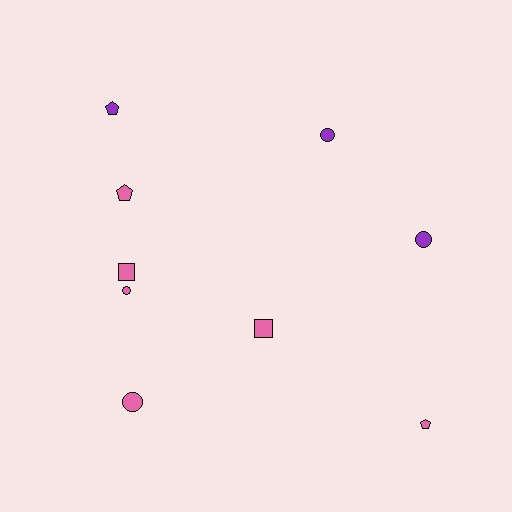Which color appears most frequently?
Pink, with 6 objects.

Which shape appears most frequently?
Circle, with 4 objects.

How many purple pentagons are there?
There is 1 purple pentagon.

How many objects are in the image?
There are 9 objects.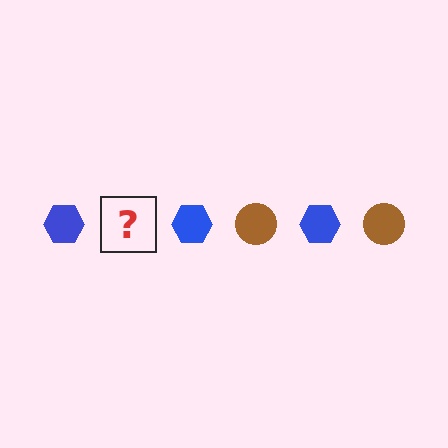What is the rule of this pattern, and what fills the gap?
The rule is that the pattern alternates between blue hexagon and brown circle. The gap should be filled with a brown circle.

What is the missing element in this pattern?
The missing element is a brown circle.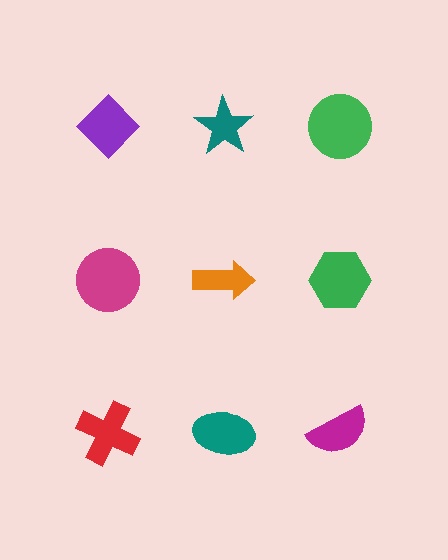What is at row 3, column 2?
A teal ellipse.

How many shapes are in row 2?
3 shapes.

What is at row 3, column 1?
A red cross.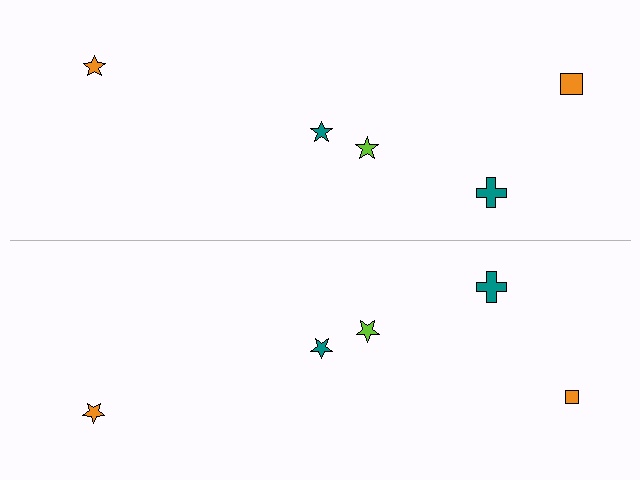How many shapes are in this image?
There are 10 shapes in this image.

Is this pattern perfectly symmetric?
No, the pattern is not perfectly symmetric. The orange square on the bottom side has a different size than its mirror counterpart.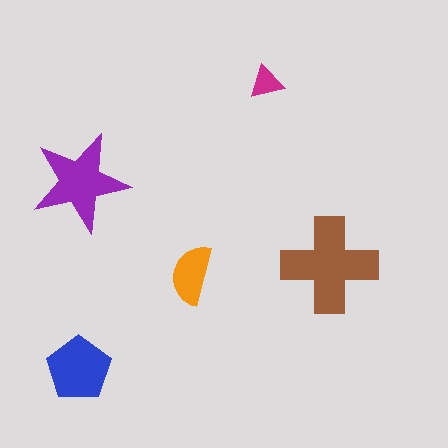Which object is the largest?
The brown cross.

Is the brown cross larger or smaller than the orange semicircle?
Larger.